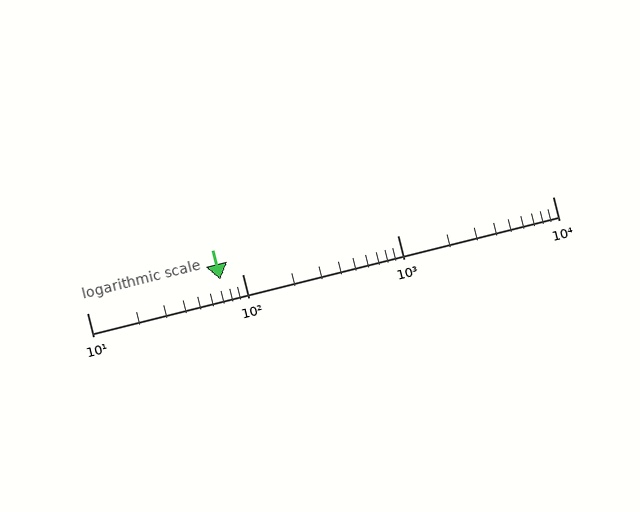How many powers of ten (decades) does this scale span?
The scale spans 3 decades, from 10 to 10000.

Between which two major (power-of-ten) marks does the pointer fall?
The pointer is between 10 and 100.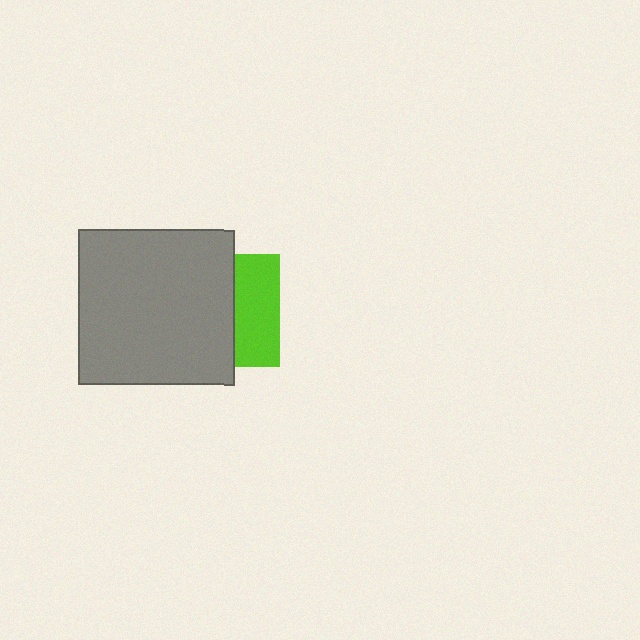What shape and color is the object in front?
The object in front is a gray square.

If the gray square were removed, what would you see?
You would see the complete lime square.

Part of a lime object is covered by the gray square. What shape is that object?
It is a square.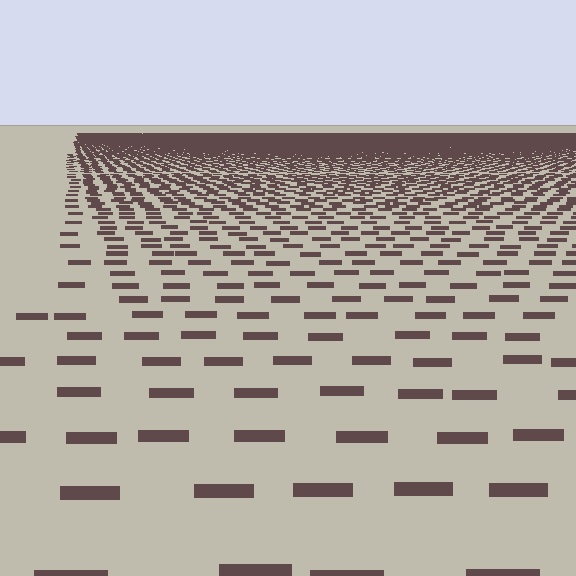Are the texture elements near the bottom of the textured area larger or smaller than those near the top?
Larger. Near the bottom, elements are closer to the viewer and appear at a bigger on-screen size.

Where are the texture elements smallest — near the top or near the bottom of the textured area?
Near the top.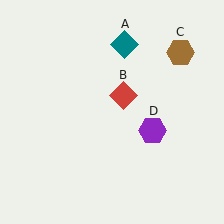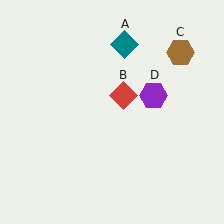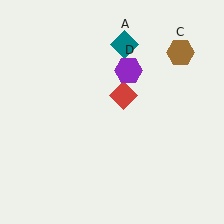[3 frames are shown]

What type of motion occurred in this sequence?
The purple hexagon (object D) rotated counterclockwise around the center of the scene.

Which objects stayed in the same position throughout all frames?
Teal diamond (object A) and red diamond (object B) and brown hexagon (object C) remained stationary.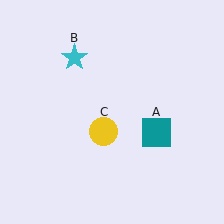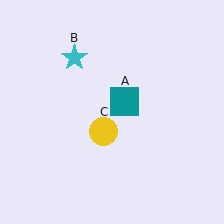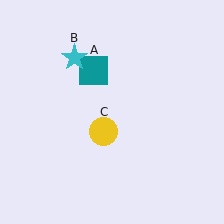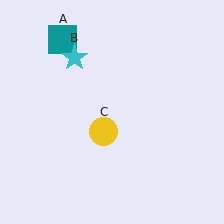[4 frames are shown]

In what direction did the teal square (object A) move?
The teal square (object A) moved up and to the left.